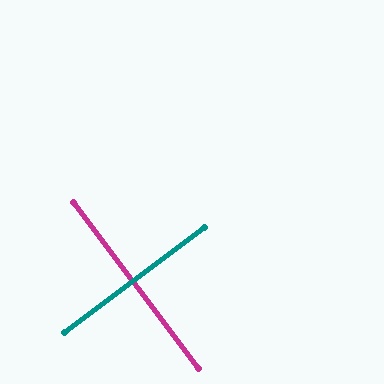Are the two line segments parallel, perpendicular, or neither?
Perpendicular — they meet at approximately 90°.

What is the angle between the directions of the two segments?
Approximately 90 degrees.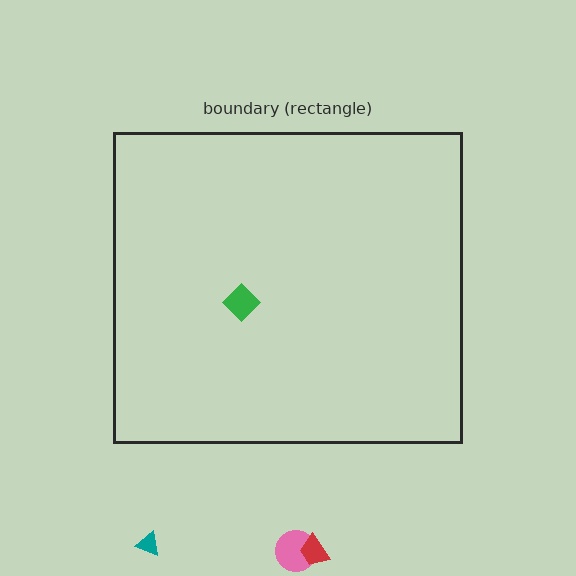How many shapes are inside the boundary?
1 inside, 3 outside.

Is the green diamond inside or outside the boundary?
Inside.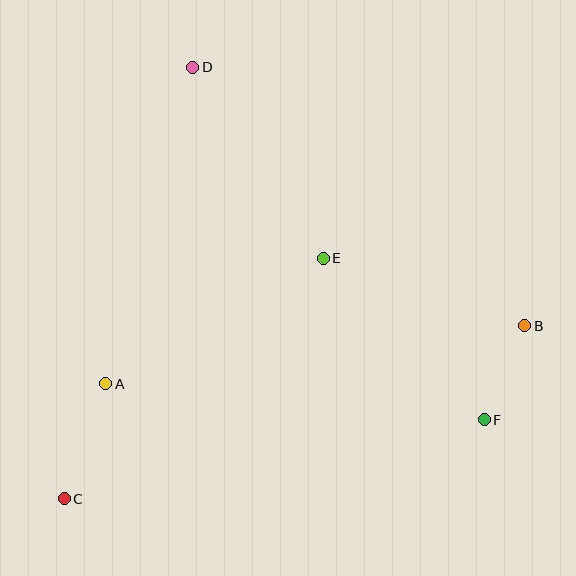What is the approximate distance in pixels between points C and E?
The distance between C and E is approximately 354 pixels.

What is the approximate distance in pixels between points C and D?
The distance between C and D is approximately 450 pixels.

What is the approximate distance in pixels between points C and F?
The distance between C and F is approximately 427 pixels.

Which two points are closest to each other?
Points B and F are closest to each other.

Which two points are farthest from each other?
Points B and C are farthest from each other.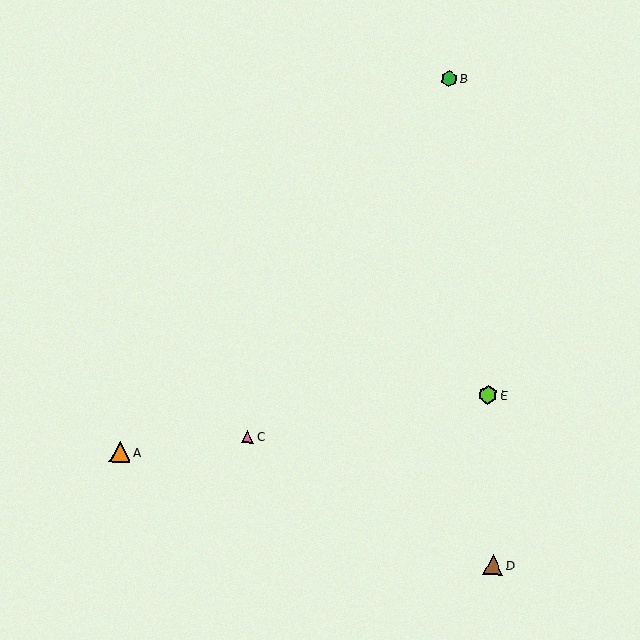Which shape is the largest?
The orange triangle (labeled A) is the largest.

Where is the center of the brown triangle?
The center of the brown triangle is at (493, 565).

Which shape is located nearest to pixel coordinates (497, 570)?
The brown triangle (labeled D) at (493, 565) is nearest to that location.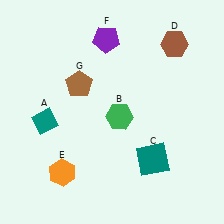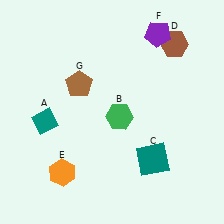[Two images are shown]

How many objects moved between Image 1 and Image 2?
1 object moved between the two images.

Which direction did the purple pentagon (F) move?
The purple pentagon (F) moved right.